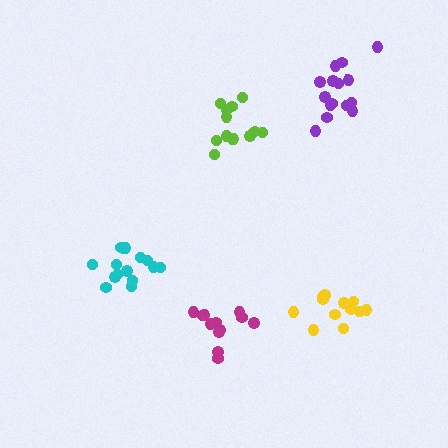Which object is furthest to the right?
The purple cluster is rightmost.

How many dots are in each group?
Group 1: 13 dots, Group 2: 15 dots, Group 3: 12 dots, Group 4: 12 dots, Group 5: 15 dots (67 total).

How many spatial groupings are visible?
There are 5 spatial groupings.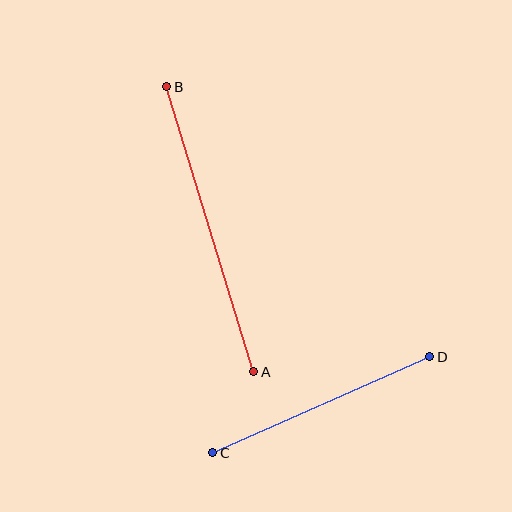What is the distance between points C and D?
The distance is approximately 237 pixels.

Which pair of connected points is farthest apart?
Points A and B are farthest apart.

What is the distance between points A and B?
The distance is approximately 298 pixels.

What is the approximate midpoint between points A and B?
The midpoint is at approximately (210, 229) pixels.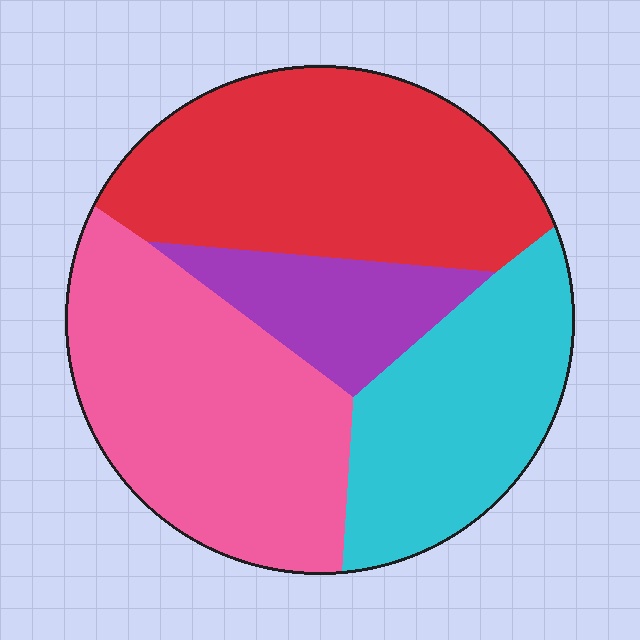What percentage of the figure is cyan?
Cyan takes up between a sixth and a third of the figure.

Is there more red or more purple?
Red.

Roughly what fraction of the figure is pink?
Pink covers 32% of the figure.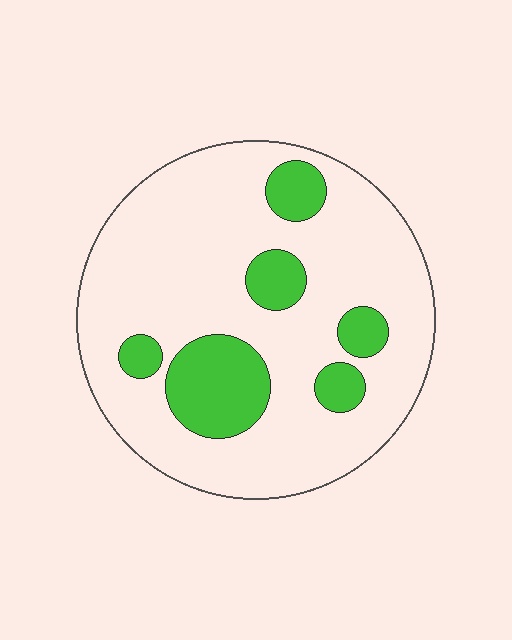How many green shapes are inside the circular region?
6.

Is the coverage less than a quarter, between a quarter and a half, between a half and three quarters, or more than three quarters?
Less than a quarter.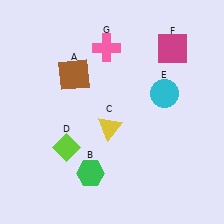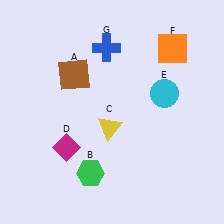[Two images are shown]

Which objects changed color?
D changed from lime to magenta. F changed from magenta to orange. G changed from pink to blue.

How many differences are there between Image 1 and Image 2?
There are 3 differences between the two images.